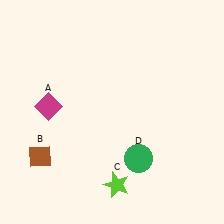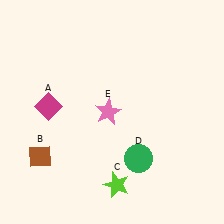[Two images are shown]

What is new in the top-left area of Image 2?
A pink star (E) was added in the top-left area of Image 2.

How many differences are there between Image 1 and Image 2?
There is 1 difference between the two images.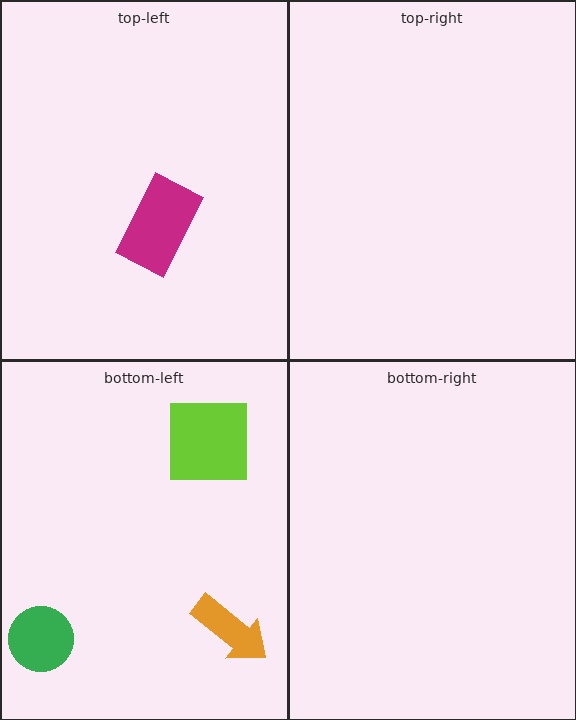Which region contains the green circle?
The bottom-left region.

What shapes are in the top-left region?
The magenta rectangle.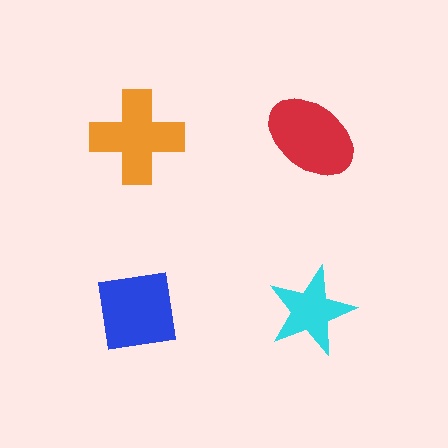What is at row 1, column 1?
An orange cross.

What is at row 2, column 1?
A blue square.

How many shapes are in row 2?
2 shapes.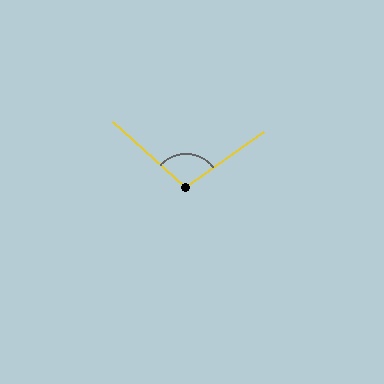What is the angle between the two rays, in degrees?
Approximately 102 degrees.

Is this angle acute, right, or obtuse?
It is obtuse.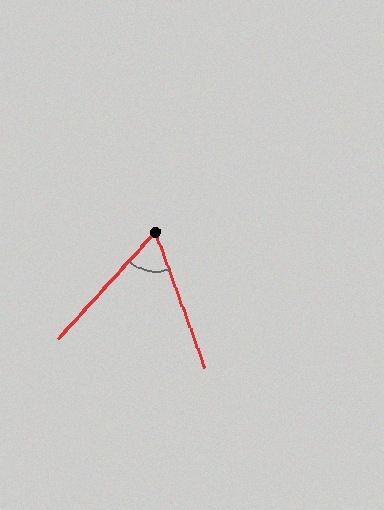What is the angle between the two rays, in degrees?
Approximately 62 degrees.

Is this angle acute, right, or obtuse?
It is acute.